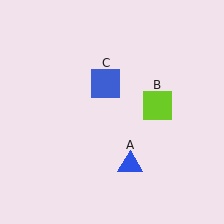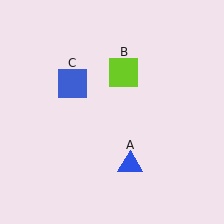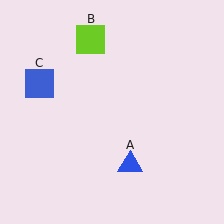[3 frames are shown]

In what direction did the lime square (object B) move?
The lime square (object B) moved up and to the left.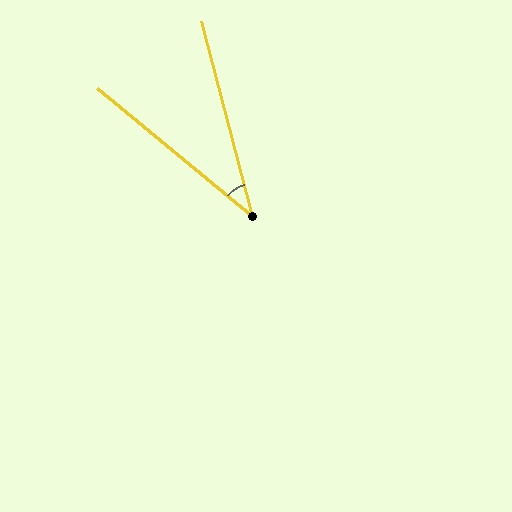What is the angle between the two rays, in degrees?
Approximately 36 degrees.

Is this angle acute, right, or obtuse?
It is acute.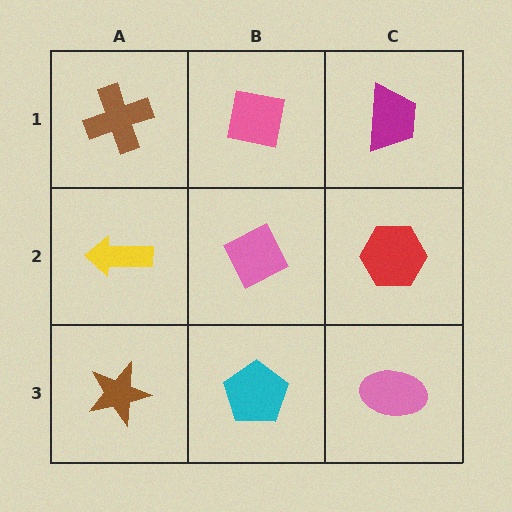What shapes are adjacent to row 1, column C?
A red hexagon (row 2, column C), a pink square (row 1, column B).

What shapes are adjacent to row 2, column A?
A brown cross (row 1, column A), a brown star (row 3, column A), a pink diamond (row 2, column B).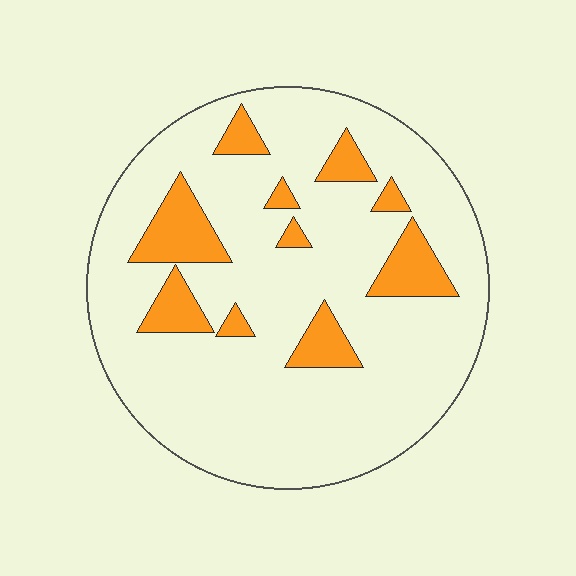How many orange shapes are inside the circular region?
10.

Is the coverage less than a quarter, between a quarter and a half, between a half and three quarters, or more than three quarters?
Less than a quarter.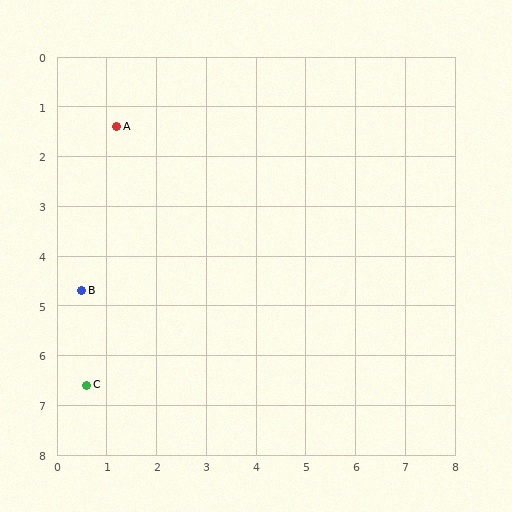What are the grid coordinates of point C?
Point C is at approximately (0.6, 6.6).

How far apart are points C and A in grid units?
Points C and A are about 5.2 grid units apart.